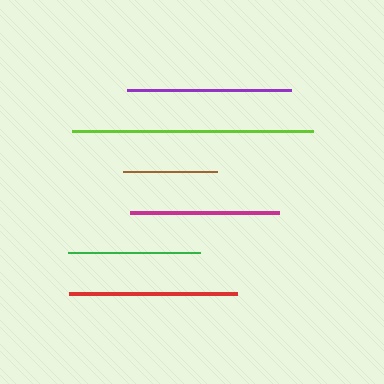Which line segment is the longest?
The lime line is the longest at approximately 241 pixels.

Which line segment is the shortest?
The brown line is the shortest at approximately 94 pixels.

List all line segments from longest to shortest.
From longest to shortest: lime, red, purple, magenta, green, brown.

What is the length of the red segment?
The red segment is approximately 168 pixels long.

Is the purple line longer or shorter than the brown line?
The purple line is longer than the brown line.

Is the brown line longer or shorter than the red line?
The red line is longer than the brown line.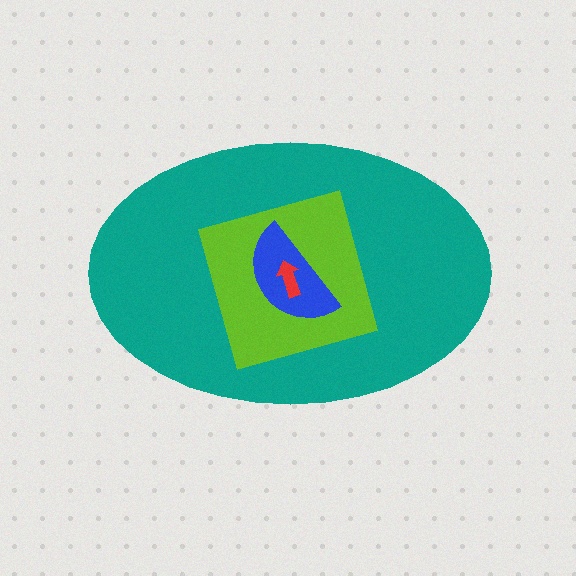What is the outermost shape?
The teal ellipse.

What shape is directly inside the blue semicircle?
The red arrow.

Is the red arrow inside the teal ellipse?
Yes.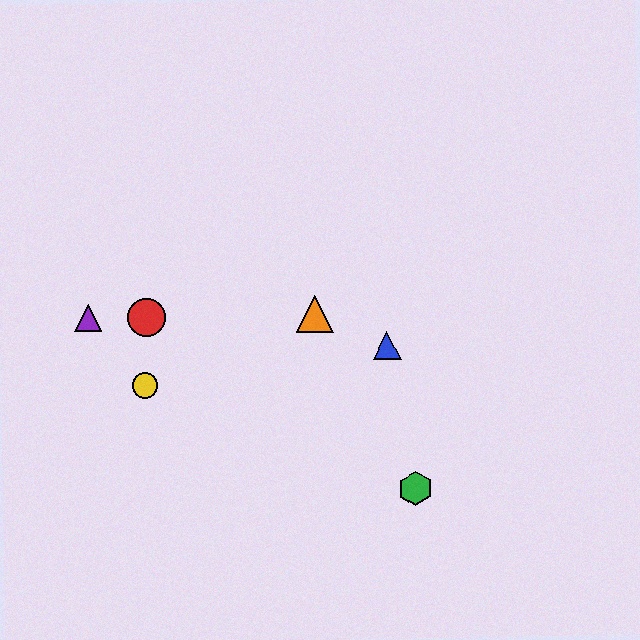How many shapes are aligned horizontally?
3 shapes (the red circle, the purple triangle, the orange triangle) are aligned horizontally.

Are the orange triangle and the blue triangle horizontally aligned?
No, the orange triangle is at y≈314 and the blue triangle is at y≈345.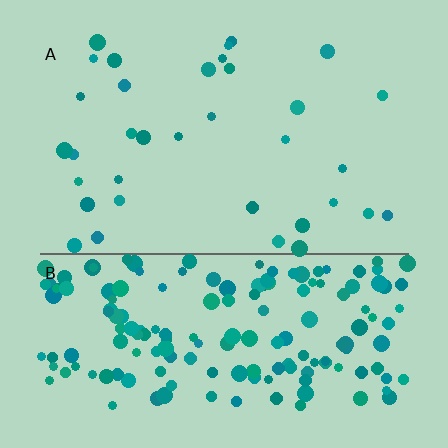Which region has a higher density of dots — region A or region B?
B (the bottom).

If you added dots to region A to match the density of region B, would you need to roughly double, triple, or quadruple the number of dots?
Approximately quadruple.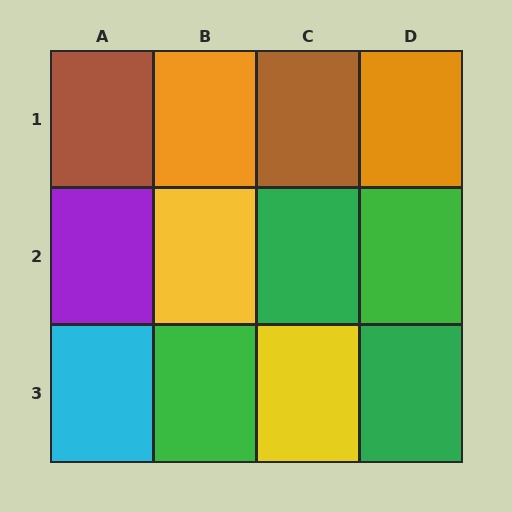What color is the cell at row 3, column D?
Green.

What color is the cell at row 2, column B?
Yellow.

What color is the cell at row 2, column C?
Green.